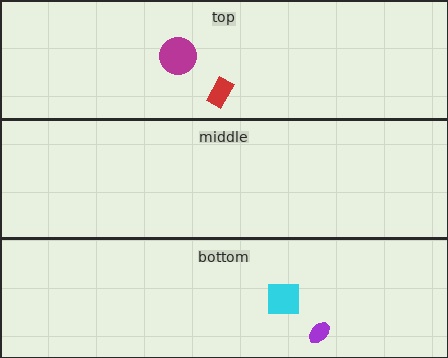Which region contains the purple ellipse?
The bottom region.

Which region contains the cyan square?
The bottom region.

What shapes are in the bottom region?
The cyan square, the purple ellipse.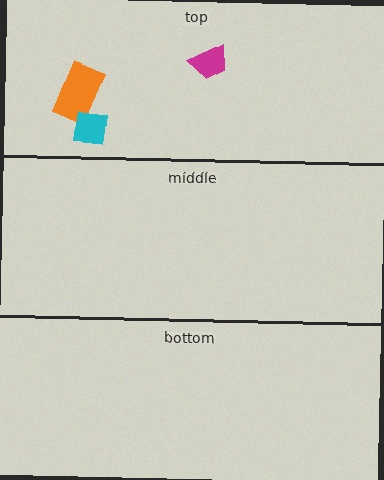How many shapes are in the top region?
3.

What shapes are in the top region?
The orange rectangle, the cyan square, the magenta trapezoid.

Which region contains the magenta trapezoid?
The top region.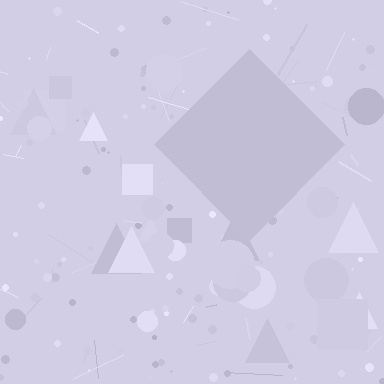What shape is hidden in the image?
A diamond is hidden in the image.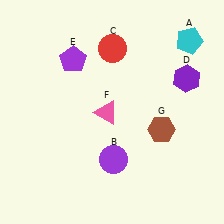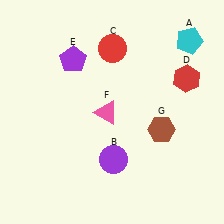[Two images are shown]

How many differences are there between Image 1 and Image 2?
There is 1 difference between the two images.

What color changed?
The hexagon (D) changed from purple in Image 1 to red in Image 2.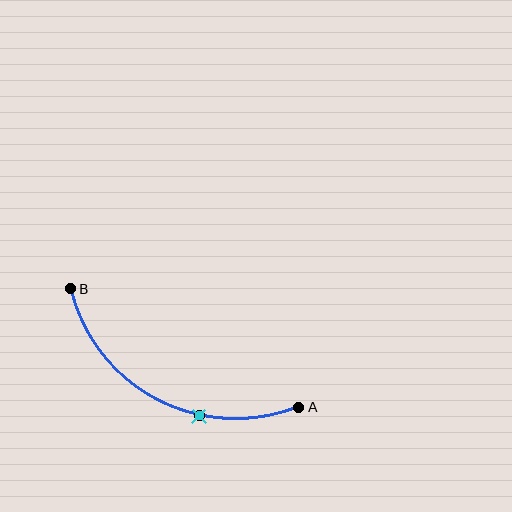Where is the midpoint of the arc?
The arc midpoint is the point on the curve farthest from the straight line joining A and B. It sits below that line.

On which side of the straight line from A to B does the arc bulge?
The arc bulges below the straight line connecting A and B.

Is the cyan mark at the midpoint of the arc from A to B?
No. The cyan mark lies on the arc but is closer to endpoint A. The arc midpoint would be at the point on the curve equidistant along the arc from both A and B.